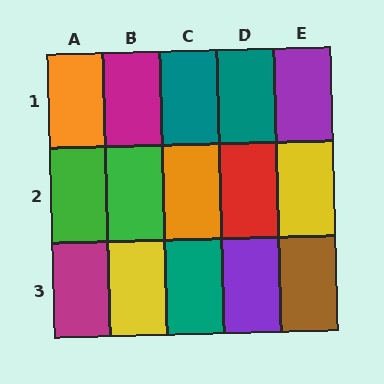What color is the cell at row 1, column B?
Magenta.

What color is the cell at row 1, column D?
Teal.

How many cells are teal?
3 cells are teal.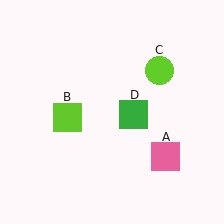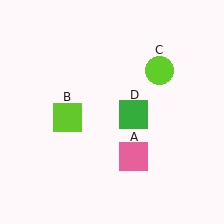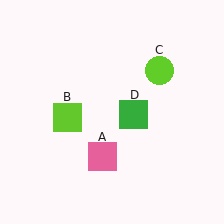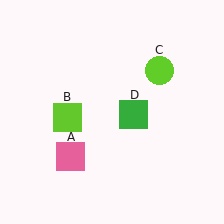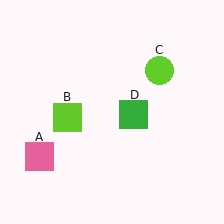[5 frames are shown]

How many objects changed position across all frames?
1 object changed position: pink square (object A).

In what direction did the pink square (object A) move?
The pink square (object A) moved left.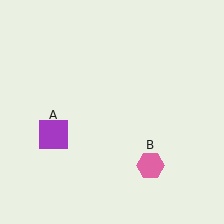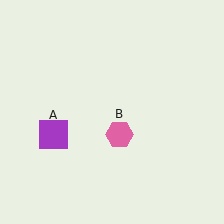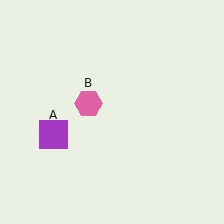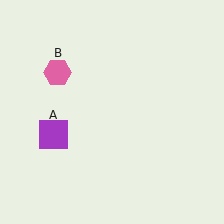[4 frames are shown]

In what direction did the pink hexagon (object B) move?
The pink hexagon (object B) moved up and to the left.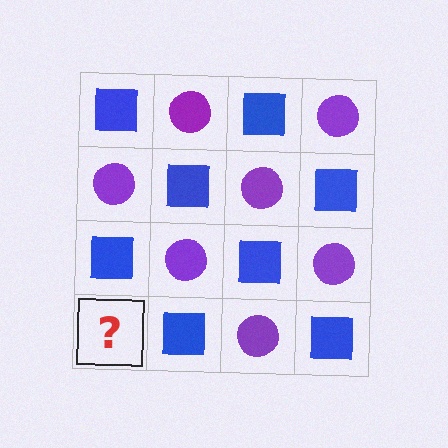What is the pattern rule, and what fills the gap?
The rule is that it alternates blue square and purple circle in a checkerboard pattern. The gap should be filled with a purple circle.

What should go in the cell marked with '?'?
The missing cell should contain a purple circle.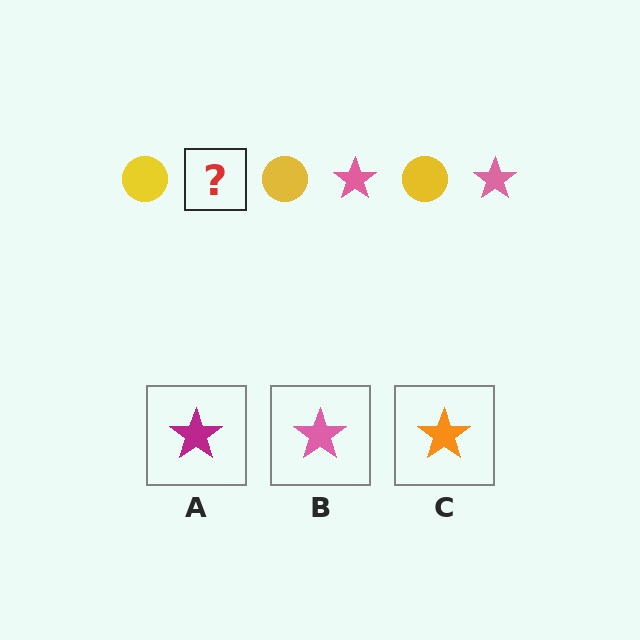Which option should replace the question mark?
Option B.